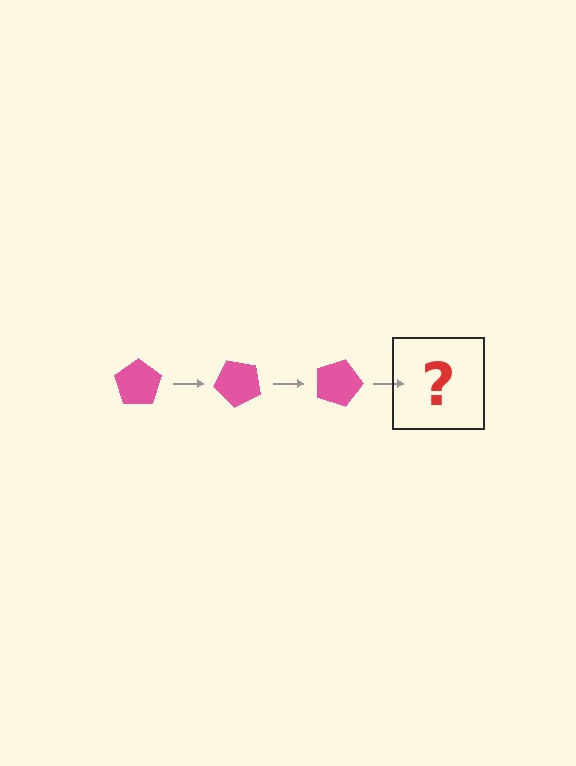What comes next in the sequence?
The next element should be a pink pentagon rotated 135 degrees.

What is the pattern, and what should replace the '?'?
The pattern is that the pentagon rotates 45 degrees each step. The '?' should be a pink pentagon rotated 135 degrees.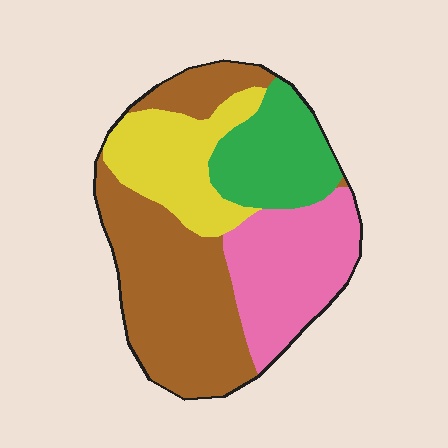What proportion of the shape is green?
Green covers around 15% of the shape.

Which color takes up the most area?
Brown, at roughly 40%.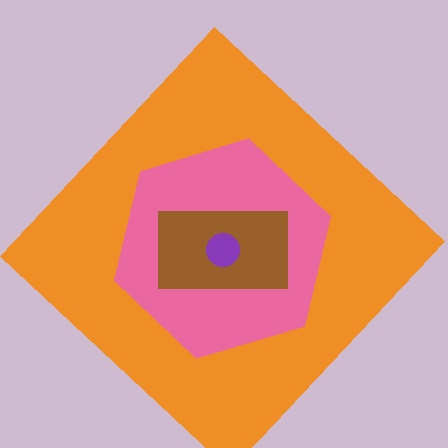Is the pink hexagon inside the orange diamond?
Yes.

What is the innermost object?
The purple circle.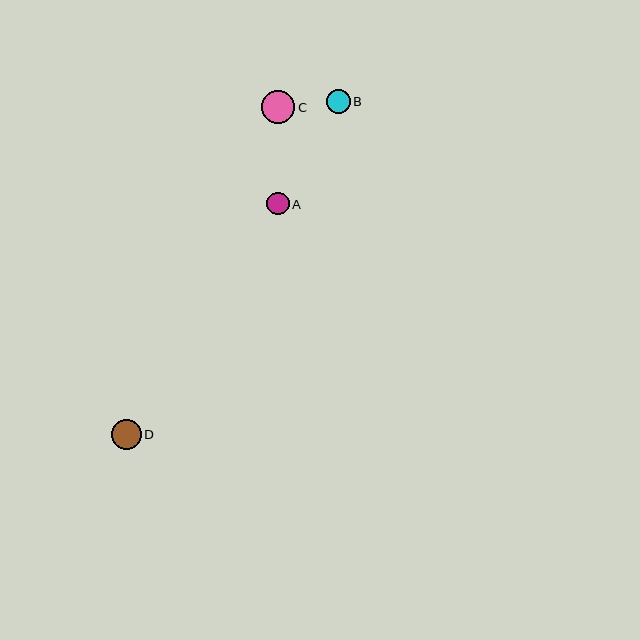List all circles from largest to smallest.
From largest to smallest: C, D, B, A.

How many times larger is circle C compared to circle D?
Circle C is approximately 1.1 times the size of circle D.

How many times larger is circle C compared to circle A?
Circle C is approximately 1.4 times the size of circle A.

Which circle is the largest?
Circle C is the largest with a size of approximately 33 pixels.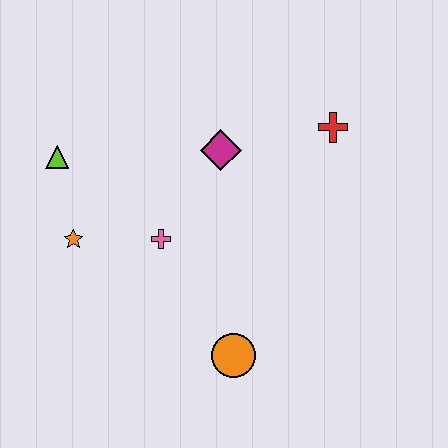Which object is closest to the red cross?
The magenta diamond is closest to the red cross.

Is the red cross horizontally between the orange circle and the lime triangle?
No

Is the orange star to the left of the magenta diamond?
Yes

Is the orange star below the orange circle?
No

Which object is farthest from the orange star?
The red cross is farthest from the orange star.